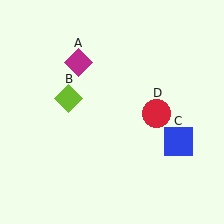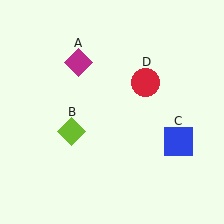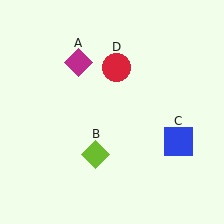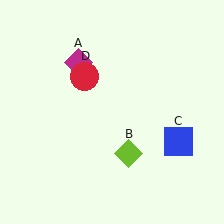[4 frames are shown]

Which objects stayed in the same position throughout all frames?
Magenta diamond (object A) and blue square (object C) remained stationary.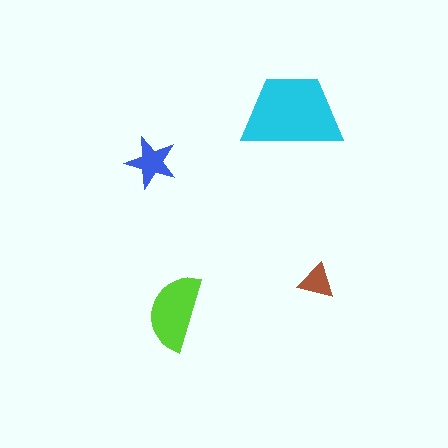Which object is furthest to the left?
The blue star is leftmost.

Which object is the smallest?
The brown triangle.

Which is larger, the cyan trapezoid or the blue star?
The cyan trapezoid.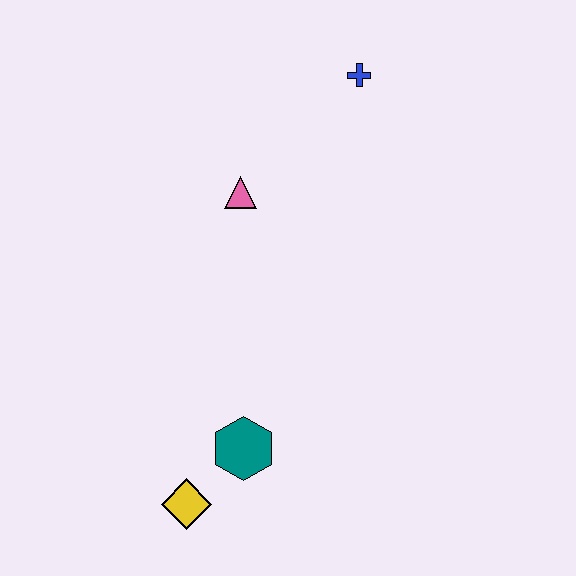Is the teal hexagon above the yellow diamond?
Yes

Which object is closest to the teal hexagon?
The yellow diamond is closest to the teal hexagon.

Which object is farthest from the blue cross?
The yellow diamond is farthest from the blue cross.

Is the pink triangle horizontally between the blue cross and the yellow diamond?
Yes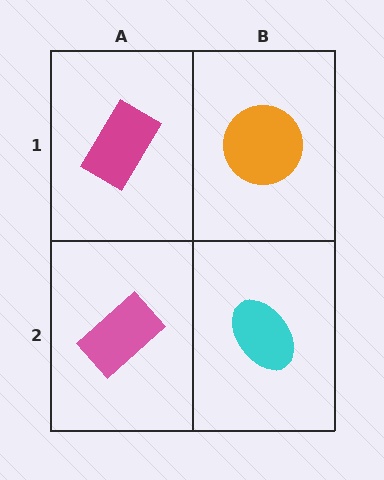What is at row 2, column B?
A cyan ellipse.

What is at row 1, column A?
A magenta rectangle.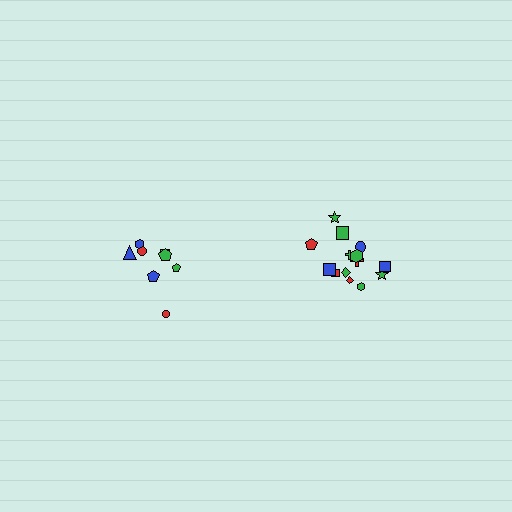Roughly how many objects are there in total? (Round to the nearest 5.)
Roughly 25 objects in total.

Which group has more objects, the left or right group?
The right group.